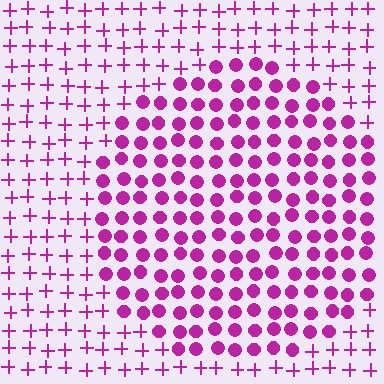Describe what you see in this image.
The image is filled with small magenta elements arranged in a uniform grid. A circle-shaped region contains circles, while the surrounding area contains plus signs. The boundary is defined purely by the change in element shape.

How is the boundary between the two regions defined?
The boundary is defined by a change in element shape: circles inside vs. plus signs outside. All elements share the same color and spacing.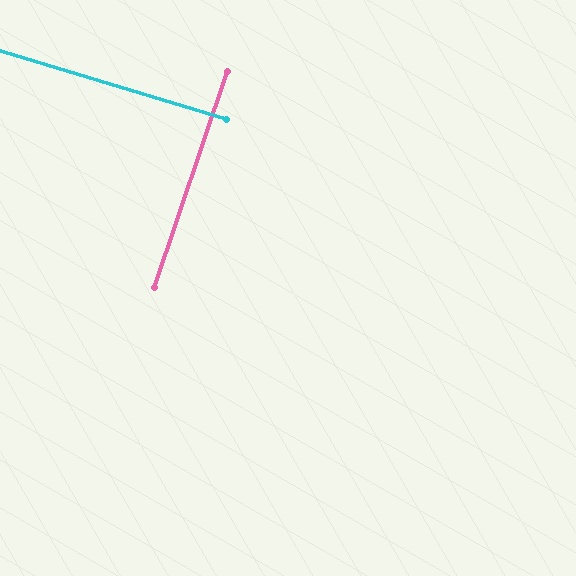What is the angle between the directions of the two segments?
Approximately 88 degrees.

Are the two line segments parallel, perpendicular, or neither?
Perpendicular — they meet at approximately 88°.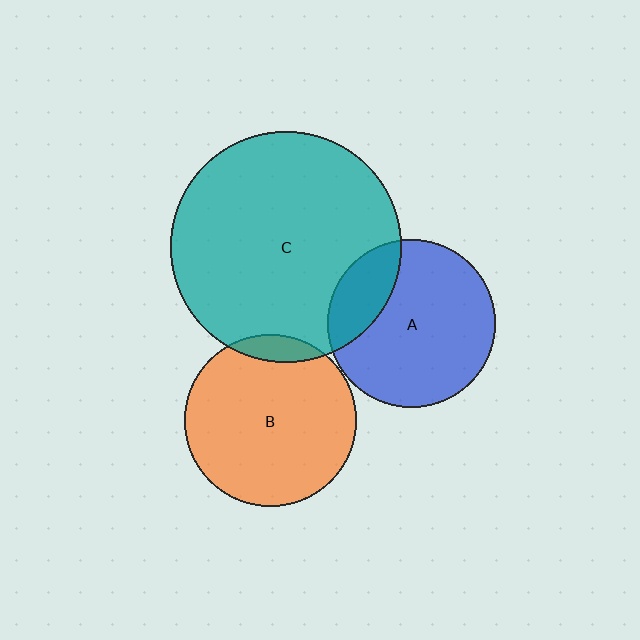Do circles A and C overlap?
Yes.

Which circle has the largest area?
Circle C (teal).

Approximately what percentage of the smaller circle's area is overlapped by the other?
Approximately 20%.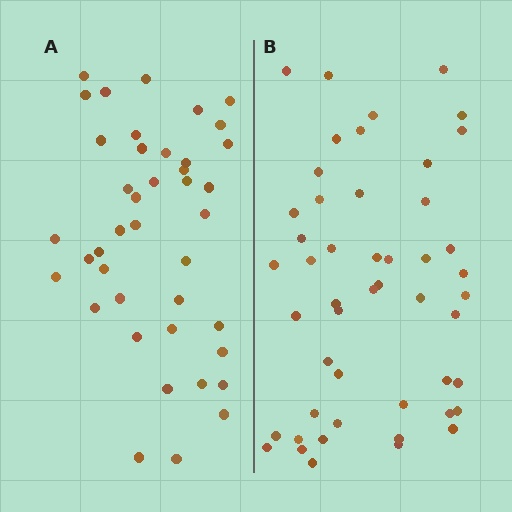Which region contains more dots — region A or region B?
Region B (the right region) has more dots.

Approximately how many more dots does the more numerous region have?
Region B has roughly 8 or so more dots than region A.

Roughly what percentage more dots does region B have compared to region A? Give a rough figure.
About 20% more.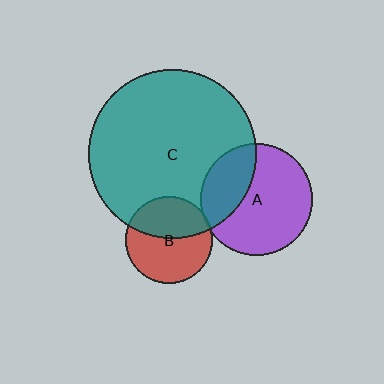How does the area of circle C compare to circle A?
Approximately 2.3 times.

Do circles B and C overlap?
Yes.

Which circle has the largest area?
Circle C (teal).